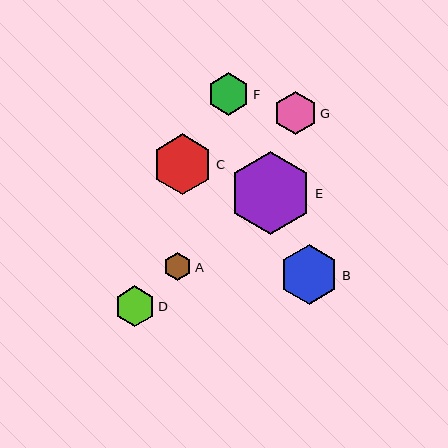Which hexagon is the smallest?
Hexagon A is the smallest with a size of approximately 28 pixels.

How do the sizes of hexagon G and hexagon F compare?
Hexagon G and hexagon F are approximately the same size.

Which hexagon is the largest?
Hexagon E is the largest with a size of approximately 83 pixels.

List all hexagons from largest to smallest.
From largest to smallest: E, C, B, G, F, D, A.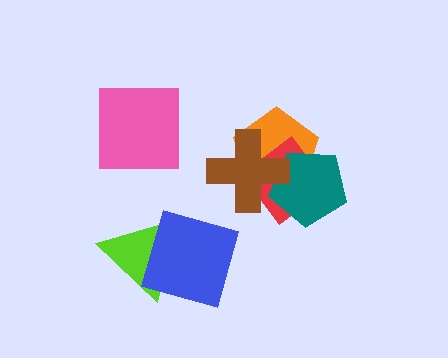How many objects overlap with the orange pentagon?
3 objects overlap with the orange pentagon.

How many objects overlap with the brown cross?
3 objects overlap with the brown cross.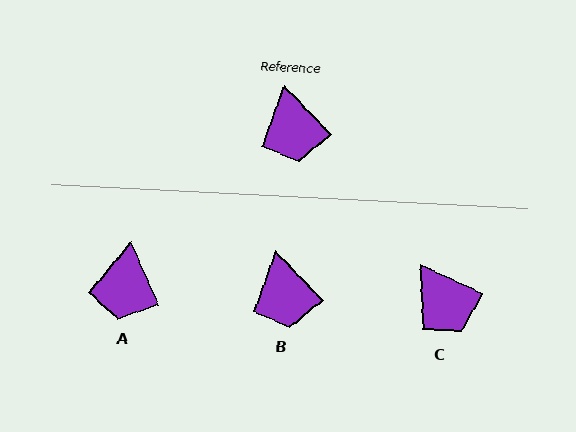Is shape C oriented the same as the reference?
No, it is off by about 21 degrees.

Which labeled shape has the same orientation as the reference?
B.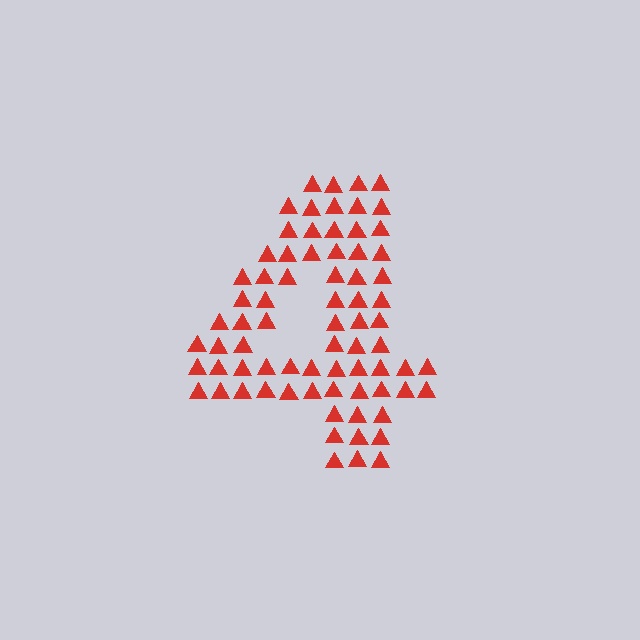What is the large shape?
The large shape is the digit 4.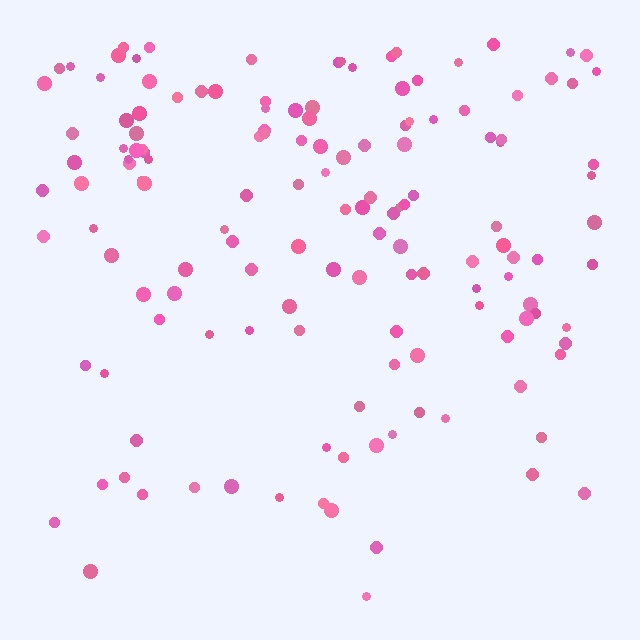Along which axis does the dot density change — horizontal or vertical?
Vertical.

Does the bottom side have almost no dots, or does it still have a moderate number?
Still a moderate number, just noticeably fewer than the top.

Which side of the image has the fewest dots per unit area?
The bottom.